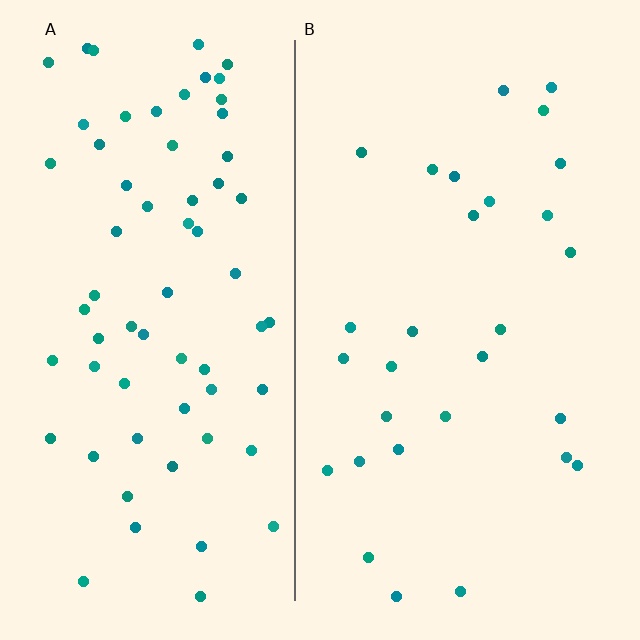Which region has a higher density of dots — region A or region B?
A (the left).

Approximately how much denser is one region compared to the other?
Approximately 2.3× — region A over region B.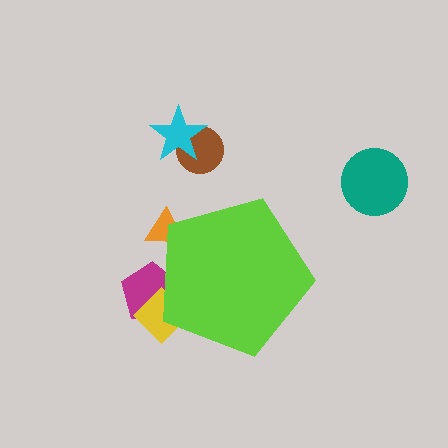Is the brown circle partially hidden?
No, the brown circle is fully visible.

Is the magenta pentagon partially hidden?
Yes, the magenta pentagon is partially hidden behind the lime pentagon.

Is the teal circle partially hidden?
No, the teal circle is fully visible.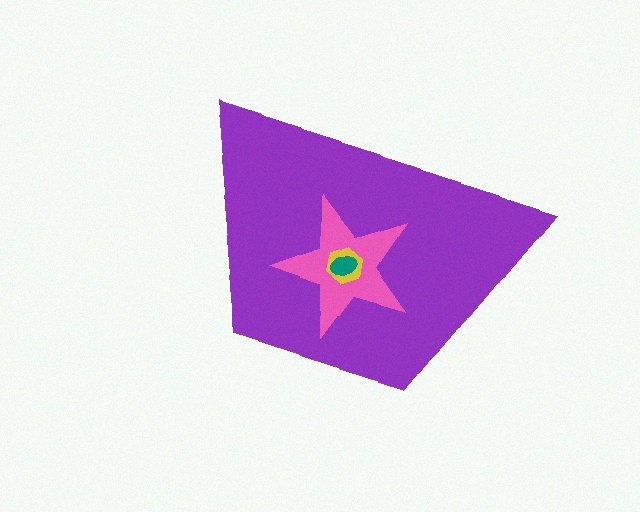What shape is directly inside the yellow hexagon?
The teal ellipse.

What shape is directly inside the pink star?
The yellow hexagon.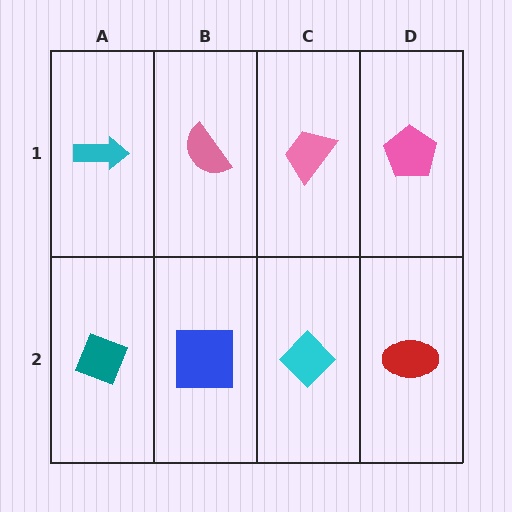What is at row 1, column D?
A pink pentagon.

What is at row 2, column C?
A cyan diamond.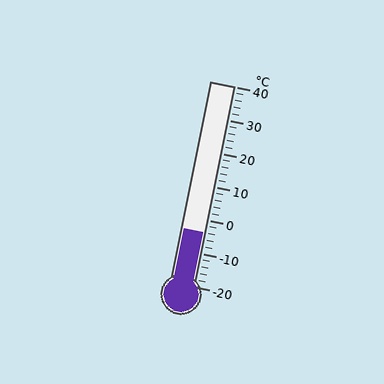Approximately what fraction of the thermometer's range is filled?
The thermometer is filled to approximately 25% of its range.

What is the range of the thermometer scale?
The thermometer scale ranges from -20°C to 40°C.